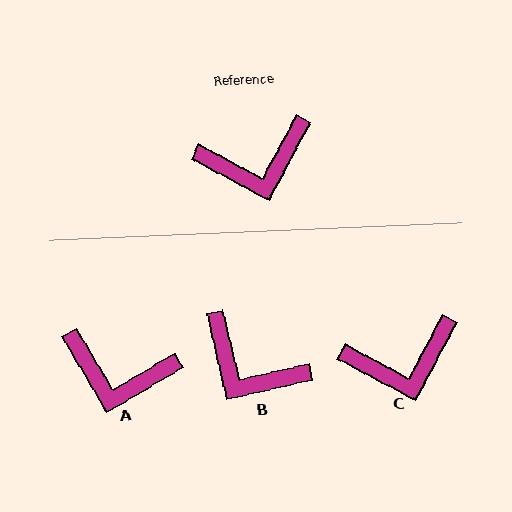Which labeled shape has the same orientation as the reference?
C.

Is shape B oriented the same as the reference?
No, it is off by about 49 degrees.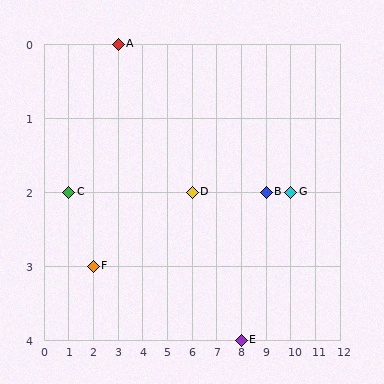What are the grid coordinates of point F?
Point F is at grid coordinates (2, 3).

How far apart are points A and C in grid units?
Points A and C are 2 columns and 2 rows apart (about 2.8 grid units diagonally).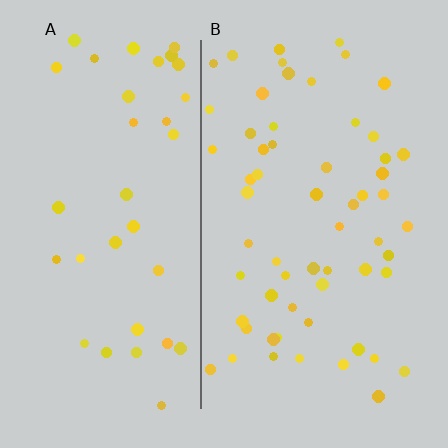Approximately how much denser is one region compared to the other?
Approximately 1.6× — region B over region A.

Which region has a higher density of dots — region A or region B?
B (the right).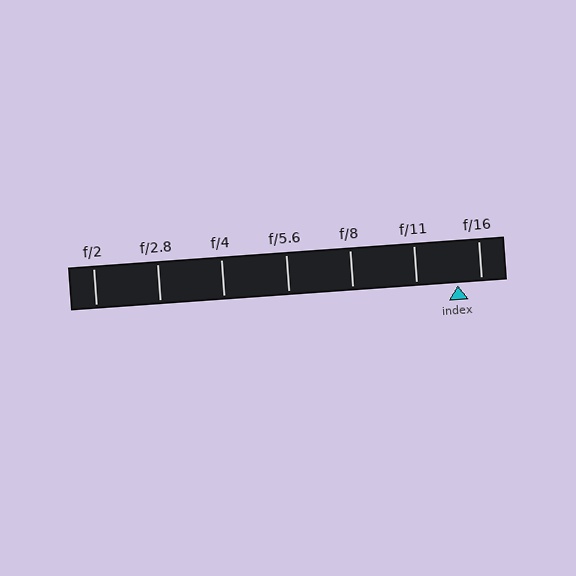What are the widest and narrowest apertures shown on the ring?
The widest aperture shown is f/2 and the narrowest is f/16.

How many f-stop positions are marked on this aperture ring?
There are 7 f-stop positions marked.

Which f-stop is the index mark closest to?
The index mark is closest to f/16.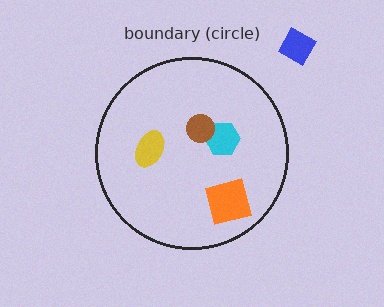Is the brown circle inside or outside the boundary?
Inside.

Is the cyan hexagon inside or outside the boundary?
Inside.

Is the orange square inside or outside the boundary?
Inside.